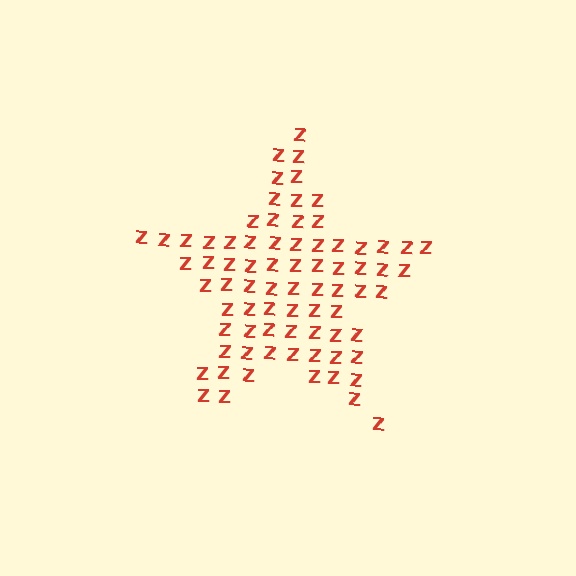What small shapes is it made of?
It is made of small letter Z's.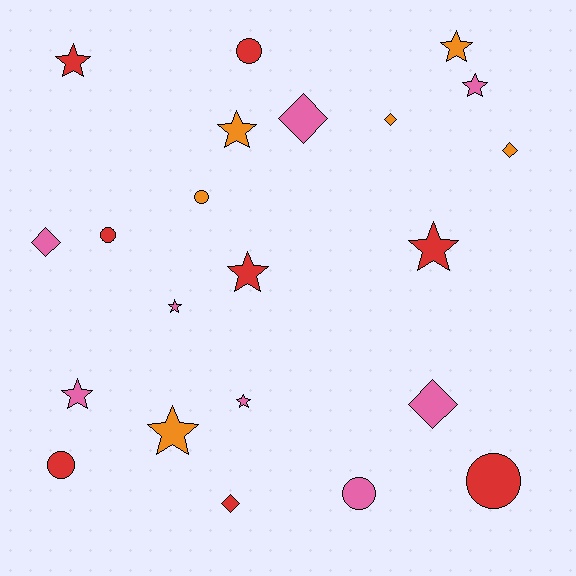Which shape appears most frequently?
Star, with 10 objects.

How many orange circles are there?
There is 1 orange circle.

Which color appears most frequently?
Red, with 8 objects.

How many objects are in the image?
There are 22 objects.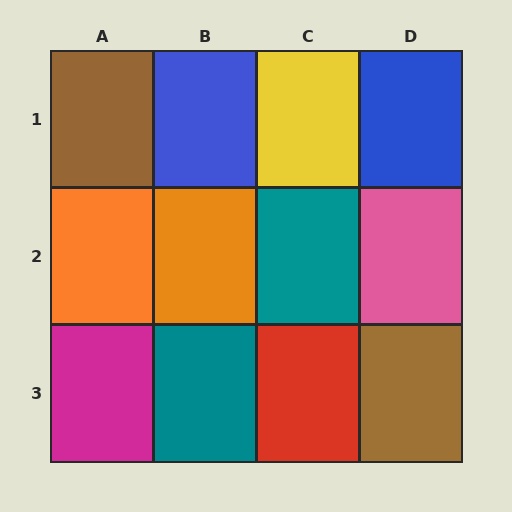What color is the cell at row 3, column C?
Red.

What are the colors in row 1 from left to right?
Brown, blue, yellow, blue.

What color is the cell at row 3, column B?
Teal.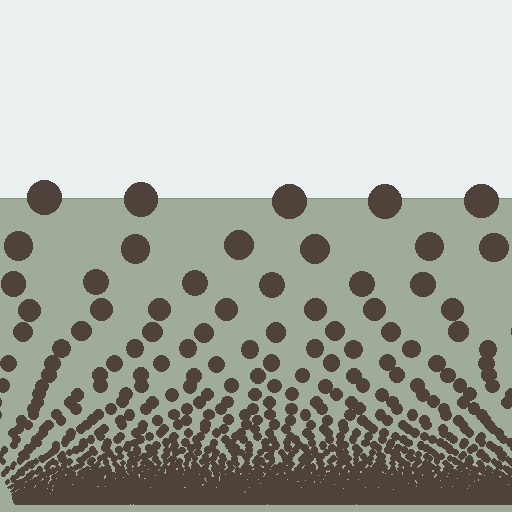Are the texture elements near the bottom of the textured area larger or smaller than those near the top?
Smaller. The gradient is inverted — elements near the bottom are smaller and denser.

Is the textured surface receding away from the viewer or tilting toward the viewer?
The surface appears to tilt toward the viewer. Texture elements get larger and sparser toward the top.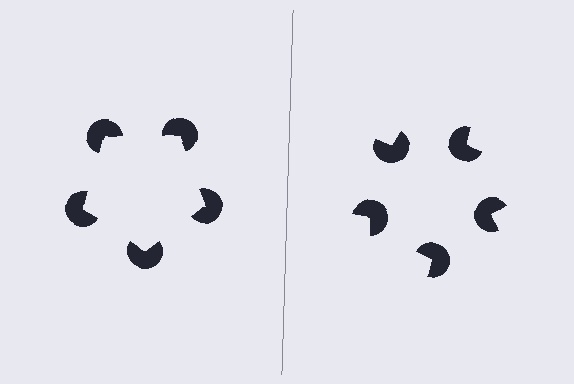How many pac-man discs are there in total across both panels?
10 — 5 on each side.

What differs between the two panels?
The pac-man discs are positioned identically on both sides; only the wedge orientations differ. On the left they align to a pentagon; on the right they are misaligned.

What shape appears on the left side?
An illusory pentagon.